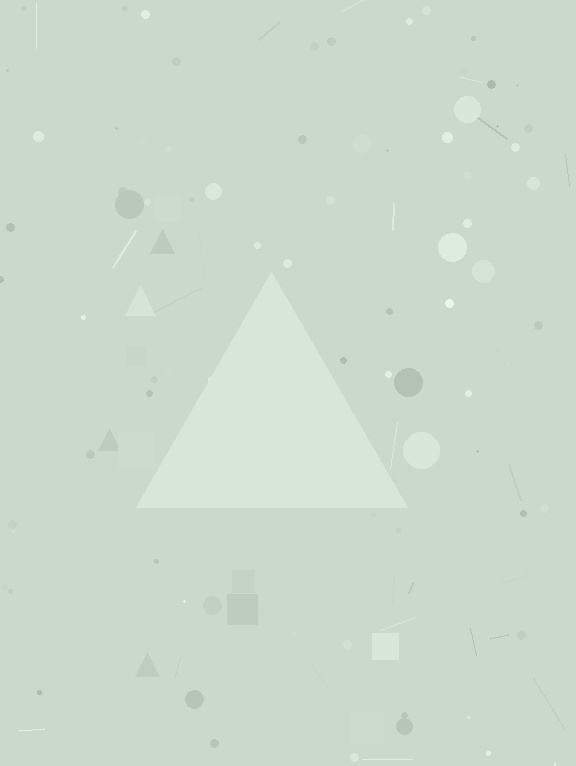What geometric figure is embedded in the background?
A triangle is embedded in the background.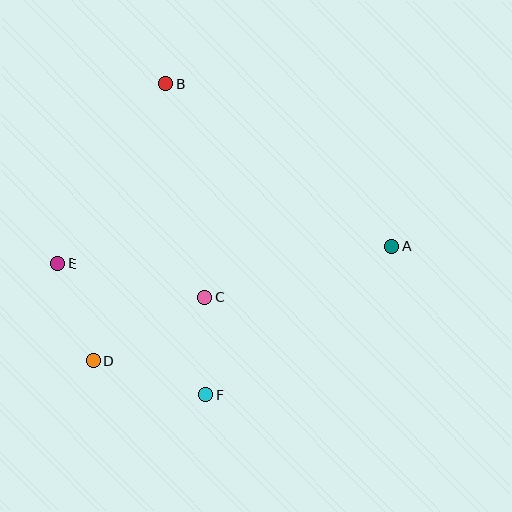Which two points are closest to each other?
Points C and F are closest to each other.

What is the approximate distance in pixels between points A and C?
The distance between A and C is approximately 194 pixels.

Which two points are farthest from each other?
Points A and E are farthest from each other.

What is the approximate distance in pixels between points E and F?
The distance between E and F is approximately 197 pixels.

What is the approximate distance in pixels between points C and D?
The distance between C and D is approximately 128 pixels.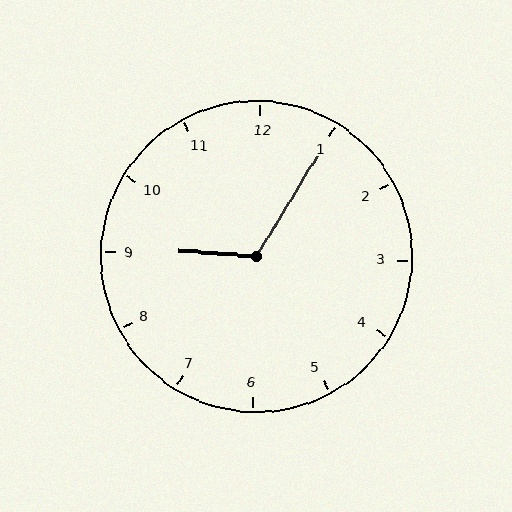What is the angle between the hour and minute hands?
Approximately 118 degrees.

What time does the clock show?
9:05.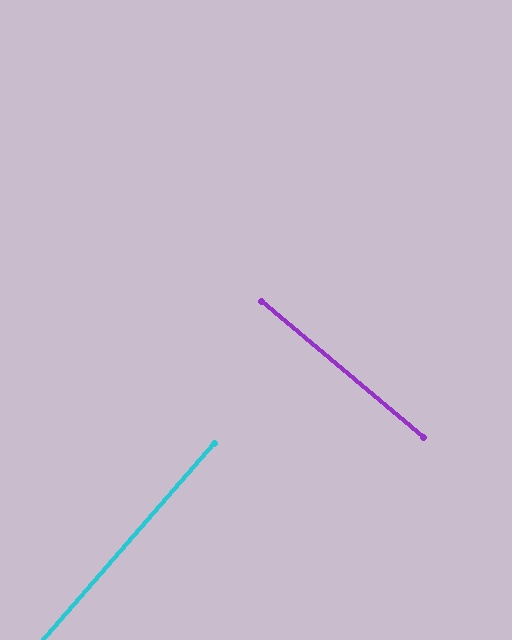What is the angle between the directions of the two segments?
Approximately 89 degrees.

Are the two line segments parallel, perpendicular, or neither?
Perpendicular — they meet at approximately 89°.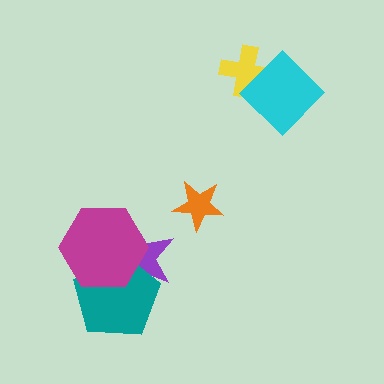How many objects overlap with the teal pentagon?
2 objects overlap with the teal pentagon.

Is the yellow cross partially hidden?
Yes, it is partially covered by another shape.